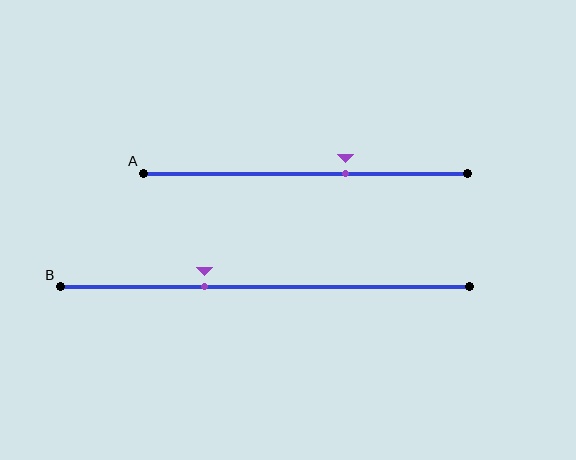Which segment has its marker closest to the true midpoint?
Segment A has its marker closest to the true midpoint.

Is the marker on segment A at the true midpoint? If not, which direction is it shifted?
No, the marker on segment A is shifted to the right by about 12% of the segment length.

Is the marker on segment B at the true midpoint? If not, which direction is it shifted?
No, the marker on segment B is shifted to the left by about 15% of the segment length.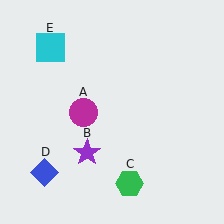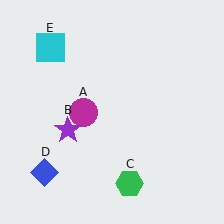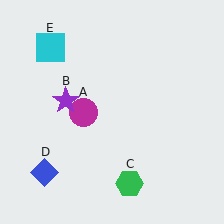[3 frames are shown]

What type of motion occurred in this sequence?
The purple star (object B) rotated clockwise around the center of the scene.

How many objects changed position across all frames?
1 object changed position: purple star (object B).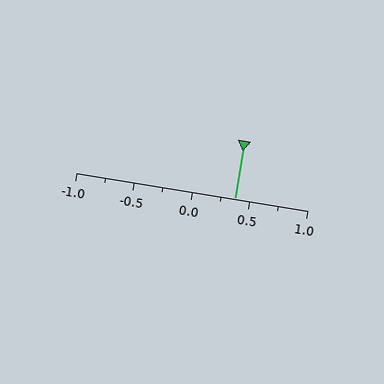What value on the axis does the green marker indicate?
The marker indicates approximately 0.38.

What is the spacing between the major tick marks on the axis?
The major ticks are spaced 0.5 apart.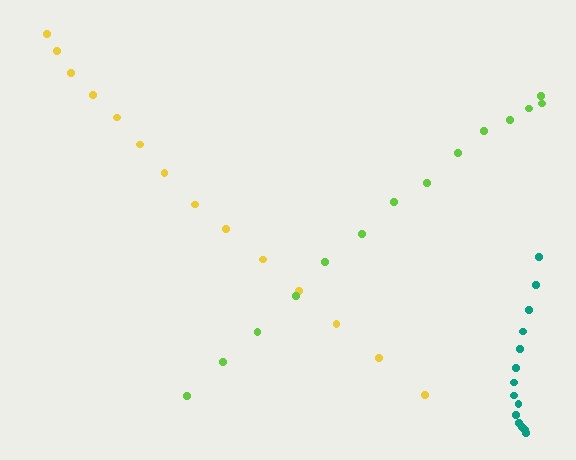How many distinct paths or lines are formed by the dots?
There are 3 distinct paths.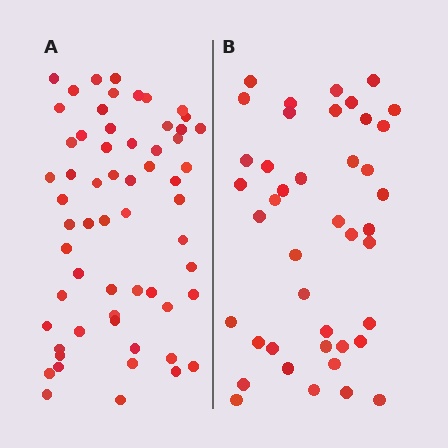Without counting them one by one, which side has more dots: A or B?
Region A (the left region) has more dots.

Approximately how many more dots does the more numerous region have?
Region A has approximately 20 more dots than region B.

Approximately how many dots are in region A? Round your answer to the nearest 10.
About 60 dots.